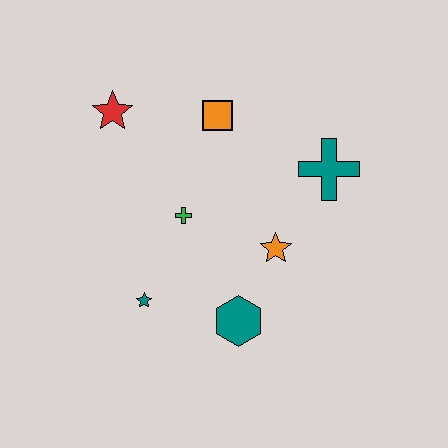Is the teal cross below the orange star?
No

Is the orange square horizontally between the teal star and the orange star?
Yes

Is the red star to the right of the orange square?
No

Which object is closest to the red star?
The orange square is closest to the red star.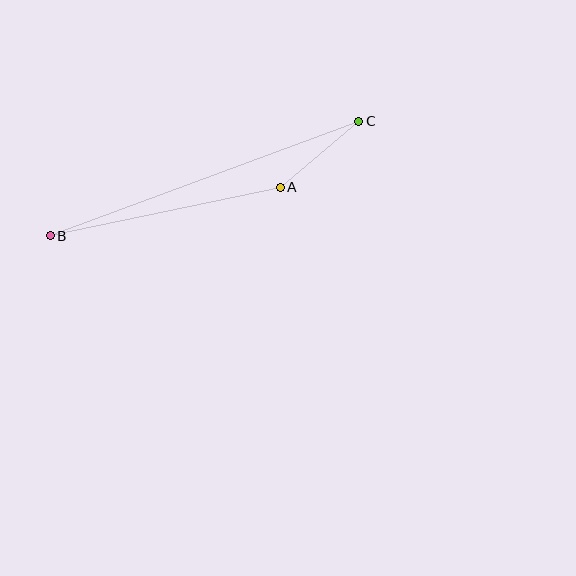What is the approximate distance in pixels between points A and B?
The distance between A and B is approximately 235 pixels.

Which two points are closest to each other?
Points A and C are closest to each other.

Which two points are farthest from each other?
Points B and C are farthest from each other.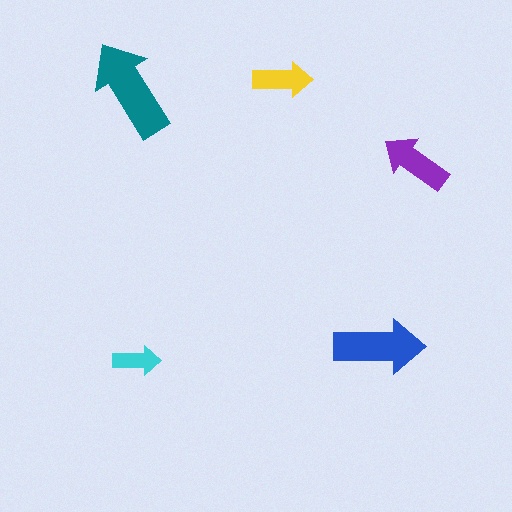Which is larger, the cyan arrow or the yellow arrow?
The yellow one.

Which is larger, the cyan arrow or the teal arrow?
The teal one.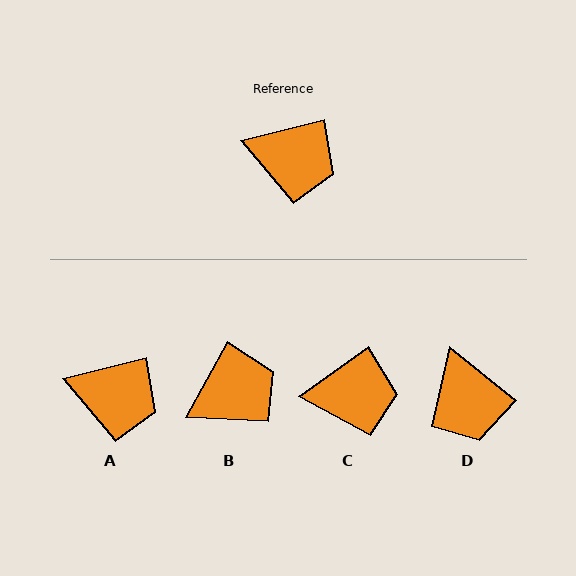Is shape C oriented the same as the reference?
No, it is off by about 21 degrees.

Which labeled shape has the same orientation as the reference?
A.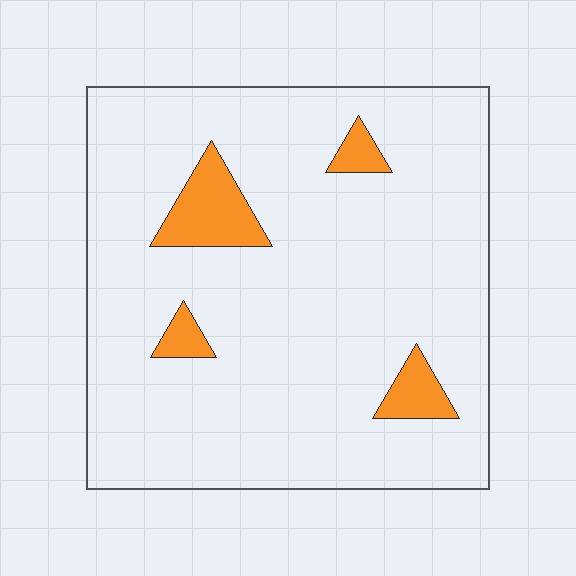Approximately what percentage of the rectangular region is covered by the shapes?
Approximately 10%.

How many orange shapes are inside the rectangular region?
4.